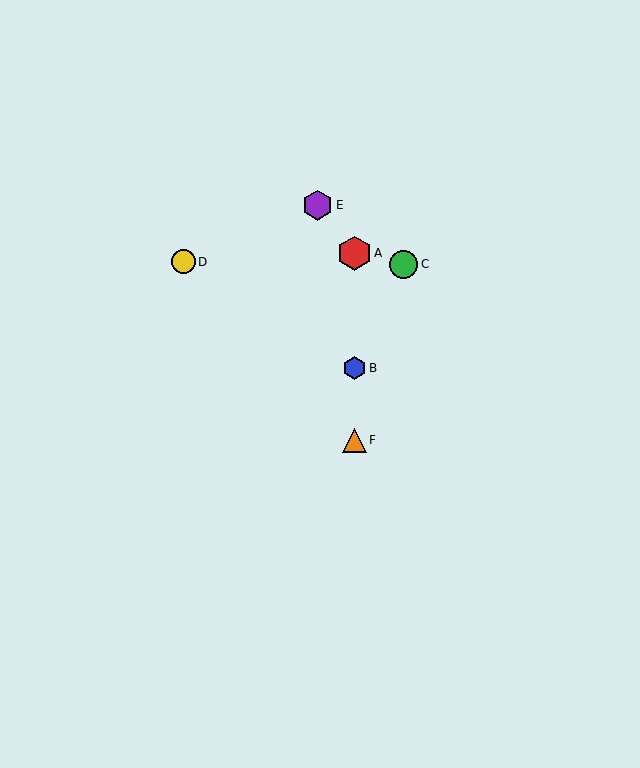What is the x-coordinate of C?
Object C is at x≈404.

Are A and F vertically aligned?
Yes, both are at x≈354.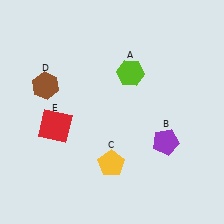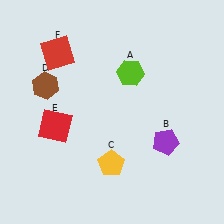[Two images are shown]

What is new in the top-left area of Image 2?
A red square (F) was added in the top-left area of Image 2.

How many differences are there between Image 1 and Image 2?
There is 1 difference between the two images.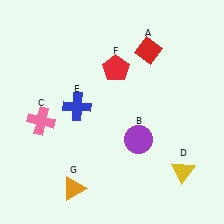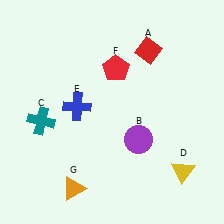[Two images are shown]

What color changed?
The cross (C) changed from pink in Image 1 to teal in Image 2.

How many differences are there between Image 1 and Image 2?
There is 1 difference between the two images.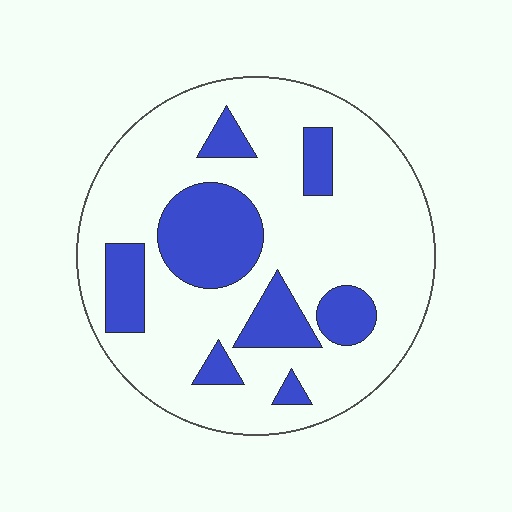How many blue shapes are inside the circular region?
8.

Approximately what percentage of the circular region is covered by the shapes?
Approximately 25%.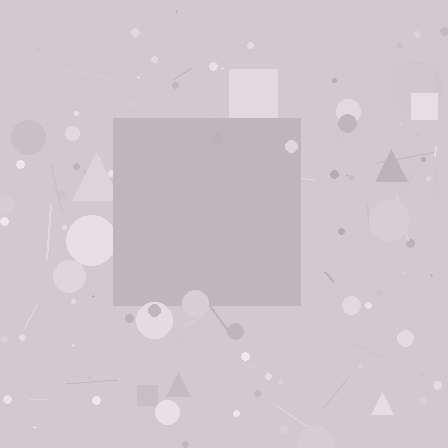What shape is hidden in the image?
A square is hidden in the image.